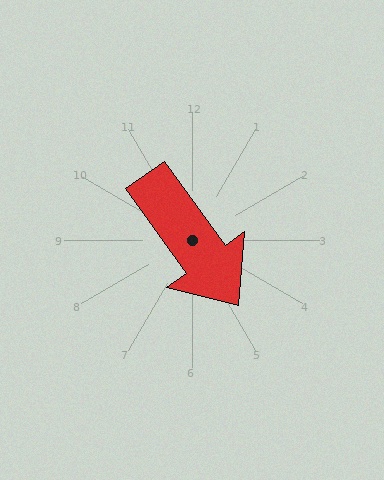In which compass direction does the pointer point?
Southeast.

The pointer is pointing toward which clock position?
Roughly 5 o'clock.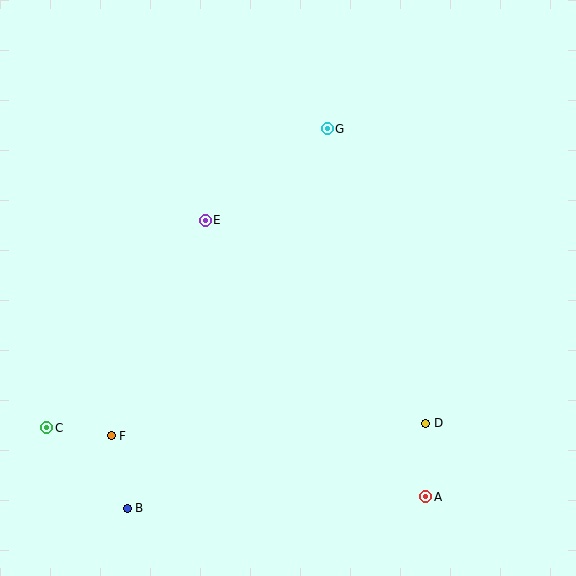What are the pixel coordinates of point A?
Point A is at (426, 497).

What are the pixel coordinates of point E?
Point E is at (205, 220).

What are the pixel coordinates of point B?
Point B is at (127, 508).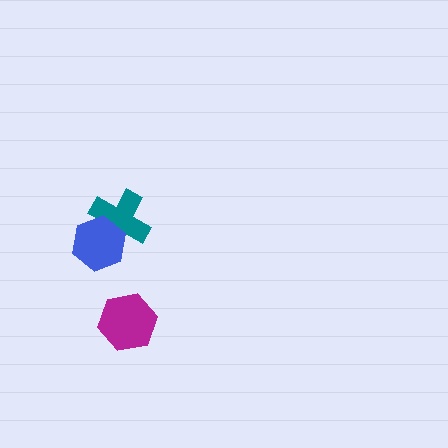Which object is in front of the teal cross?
The blue hexagon is in front of the teal cross.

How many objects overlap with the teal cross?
1 object overlaps with the teal cross.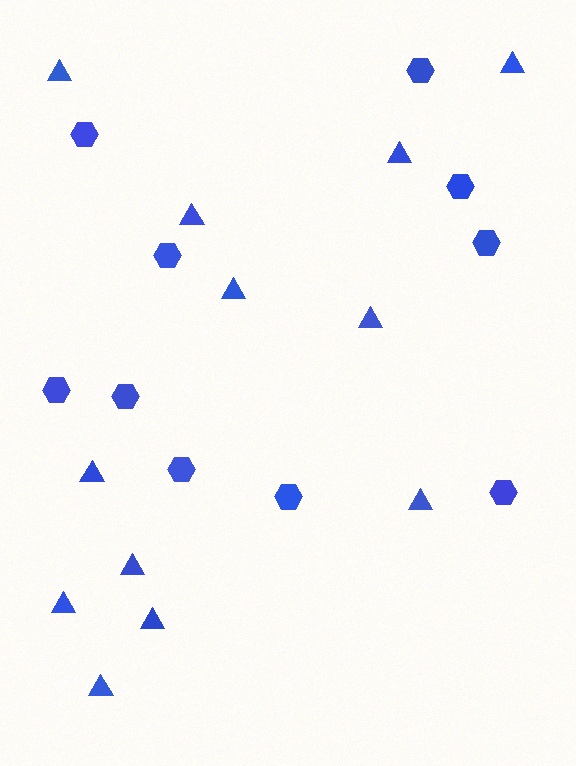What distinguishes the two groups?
There are 2 groups: one group of hexagons (10) and one group of triangles (12).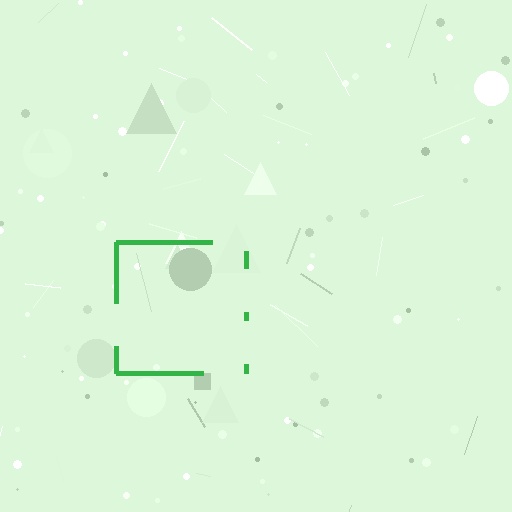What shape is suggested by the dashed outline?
The dashed outline suggests a square.